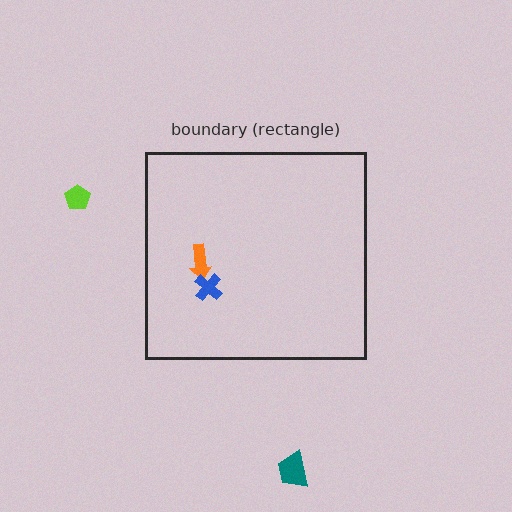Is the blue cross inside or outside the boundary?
Inside.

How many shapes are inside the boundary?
2 inside, 2 outside.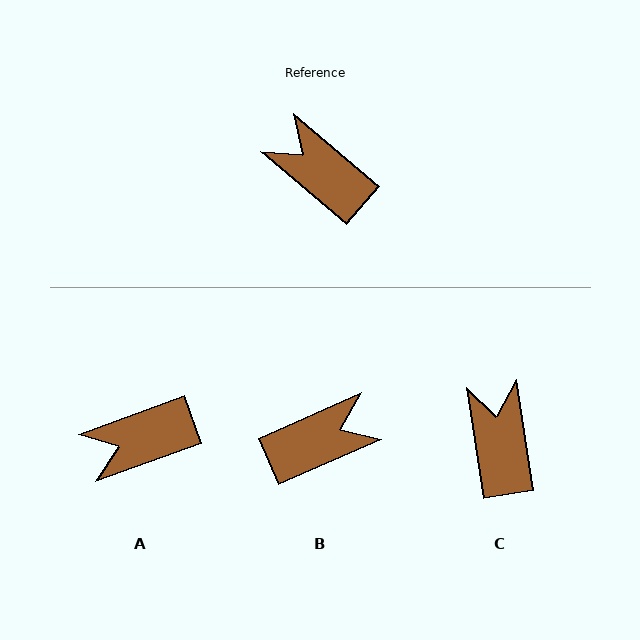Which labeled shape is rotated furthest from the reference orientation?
B, about 115 degrees away.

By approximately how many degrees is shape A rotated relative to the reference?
Approximately 61 degrees counter-clockwise.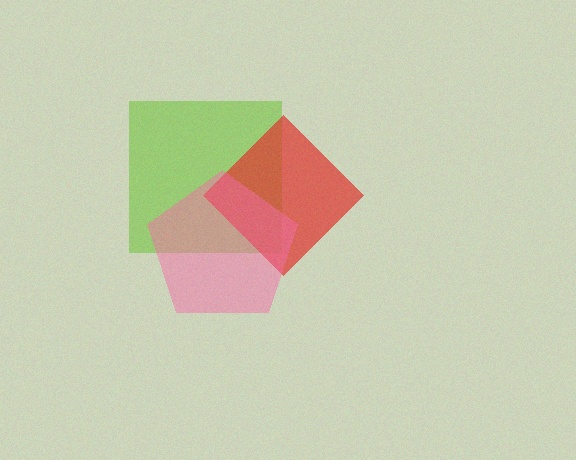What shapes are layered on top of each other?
The layered shapes are: a lime square, a red diamond, a pink pentagon.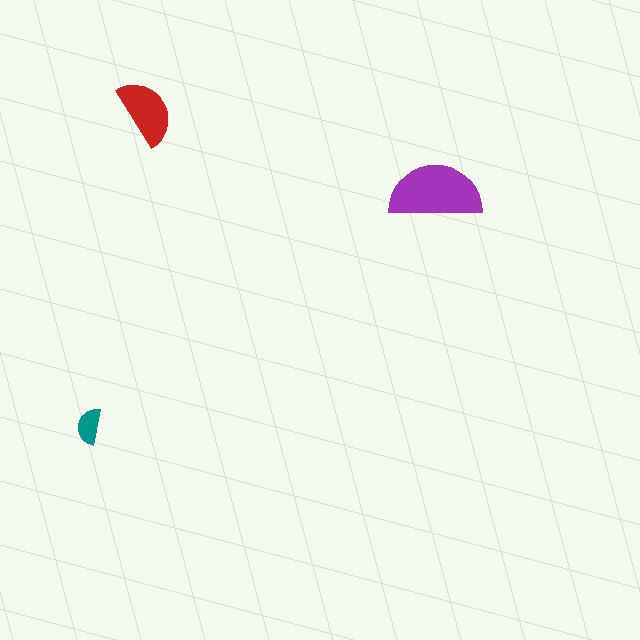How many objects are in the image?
There are 3 objects in the image.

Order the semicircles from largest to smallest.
the purple one, the red one, the teal one.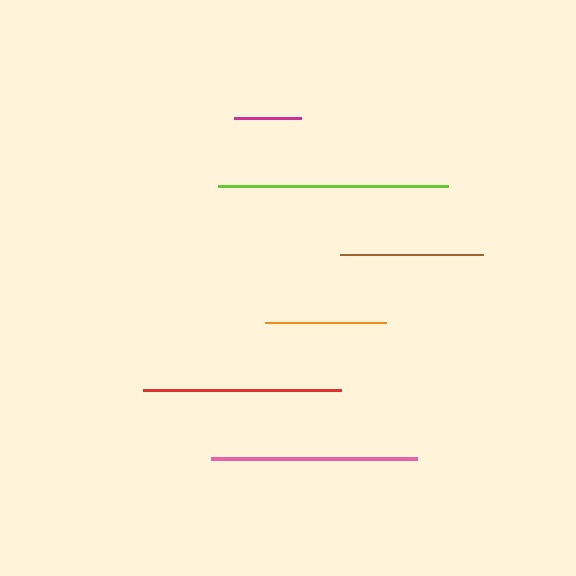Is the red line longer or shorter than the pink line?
The pink line is longer than the red line.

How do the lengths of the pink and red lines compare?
The pink and red lines are approximately the same length.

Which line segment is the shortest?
The magenta line is the shortest at approximately 67 pixels.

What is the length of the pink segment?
The pink segment is approximately 206 pixels long.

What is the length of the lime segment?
The lime segment is approximately 230 pixels long.